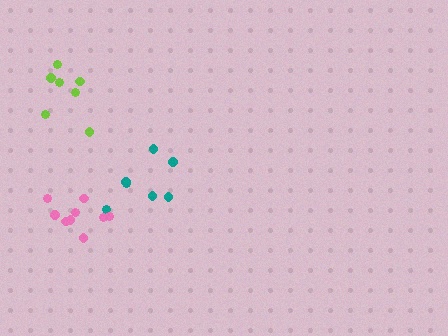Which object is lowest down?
The pink cluster is bottommost.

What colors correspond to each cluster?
The clusters are colored: lime, teal, pink.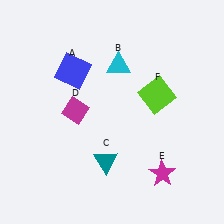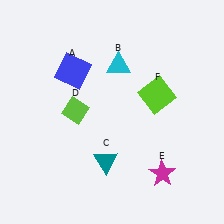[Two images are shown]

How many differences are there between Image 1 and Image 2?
There is 1 difference between the two images.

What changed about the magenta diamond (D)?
In Image 1, D is magenta. In Image 2, it changed to lime.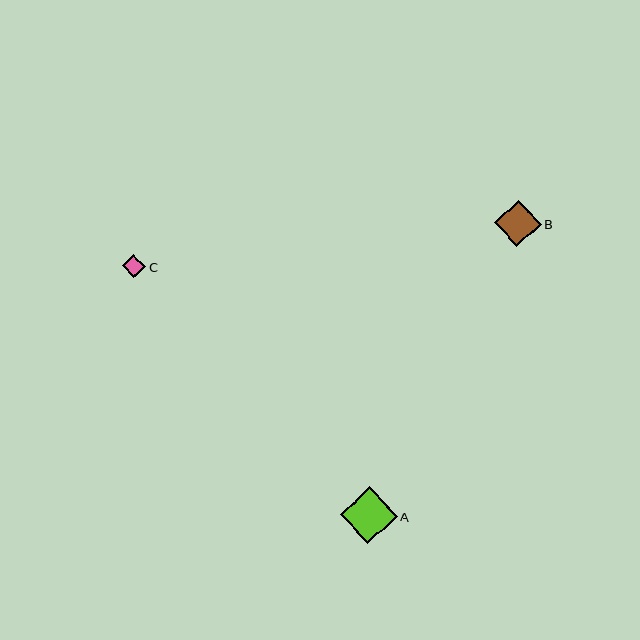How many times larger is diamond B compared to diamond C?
Diamond B is approximately 2.0 times the size of diamond C.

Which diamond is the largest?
Diamond A is the largest with a size of approximately 57 pixels.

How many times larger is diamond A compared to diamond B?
Diamond A is approximately 1.2 times the size of diamond B.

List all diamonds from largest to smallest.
From largest to smallest: A, B, C.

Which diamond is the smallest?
Diamond C is the smallest with a size of approximately 23 pixels.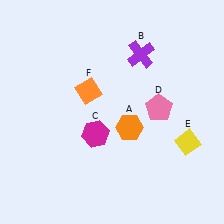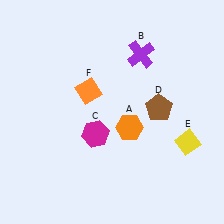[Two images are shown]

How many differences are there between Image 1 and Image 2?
There is 1 difference between the two images.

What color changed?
The pentagon (D) changed from pink in Image 1 to brown in Image 2.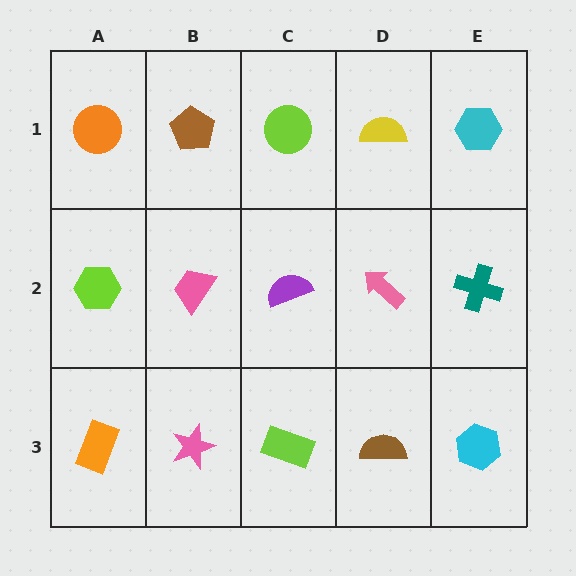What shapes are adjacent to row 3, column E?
A teal cross (row 2, column E), a brown semicircle (row 3, column D).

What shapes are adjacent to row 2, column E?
A cyan hexagon (row 1, column E), a cyan hexagon (row 3, column E), a pink arrow (row 2, column D).